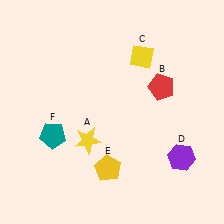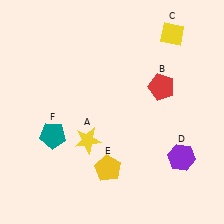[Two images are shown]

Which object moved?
The yellow diamond (C) moved right.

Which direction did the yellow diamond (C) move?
The yellow diamond (C) moved right.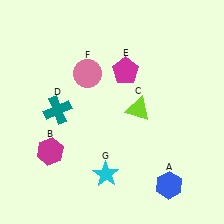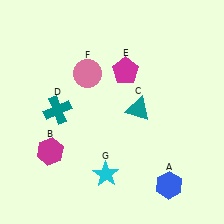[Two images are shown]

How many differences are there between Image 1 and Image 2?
There is 1 difference between the two images.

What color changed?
The triangle (C) changed from lime in Image 1 to teal in Image 2.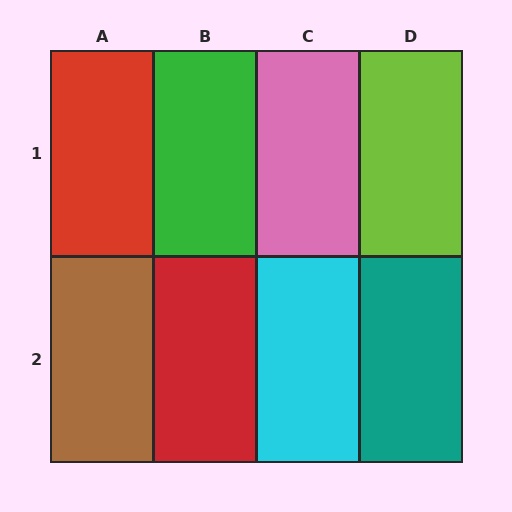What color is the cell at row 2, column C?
Cyan.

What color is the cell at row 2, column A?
Brown.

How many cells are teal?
1 cell is teal.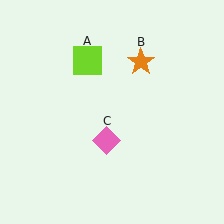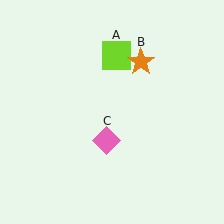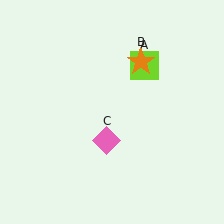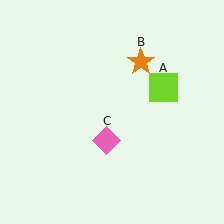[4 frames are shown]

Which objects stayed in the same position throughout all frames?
Orange star (object B) and pink diamond (object C) remained stationary.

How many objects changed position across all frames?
1 object changed position: lime square (object A).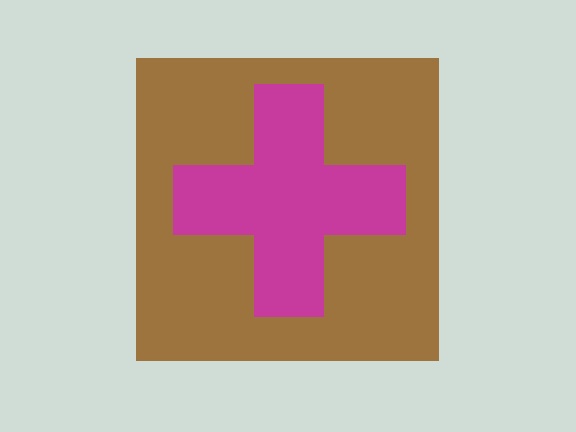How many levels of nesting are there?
2.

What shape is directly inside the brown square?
The magenta cross.